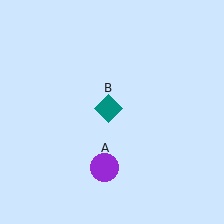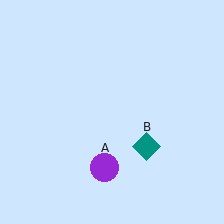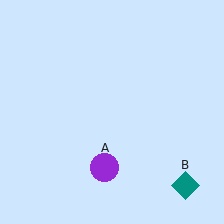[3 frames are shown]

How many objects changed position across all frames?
1 object changed position: teal diamond (object B).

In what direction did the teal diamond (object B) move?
The teal diamond (object B) moved down and to the right.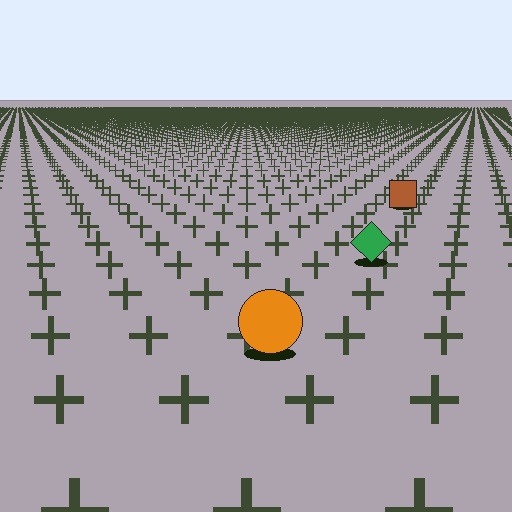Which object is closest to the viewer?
The orange circle is closest. The texture marks near it are larger and more spread out.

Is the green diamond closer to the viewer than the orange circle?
No. The orange circle is closer — you can tell from the texture gradient: the ground texture is coarser near it.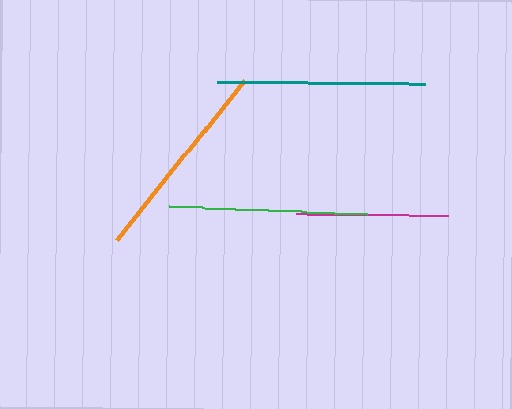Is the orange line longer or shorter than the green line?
The orange line is longer than the green line.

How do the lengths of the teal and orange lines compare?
The teal and orange lines are approximately the same length.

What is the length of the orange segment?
The orange segment is approximately 205 pixels long.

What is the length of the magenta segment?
The magenta segment is approximately 152 pixels long.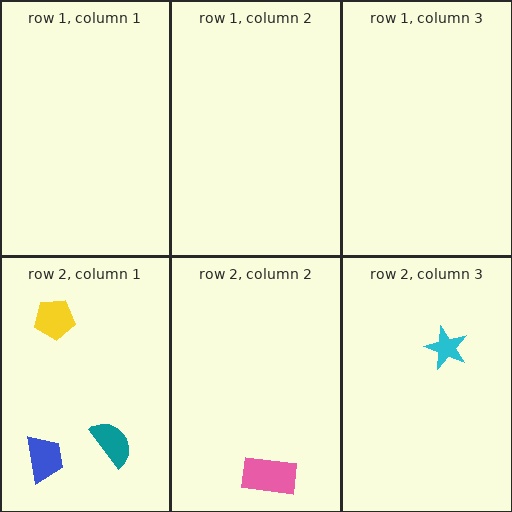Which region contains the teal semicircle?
The row 2, column 1 region.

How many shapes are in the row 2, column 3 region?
1.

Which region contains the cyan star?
The row 2, column 3 region.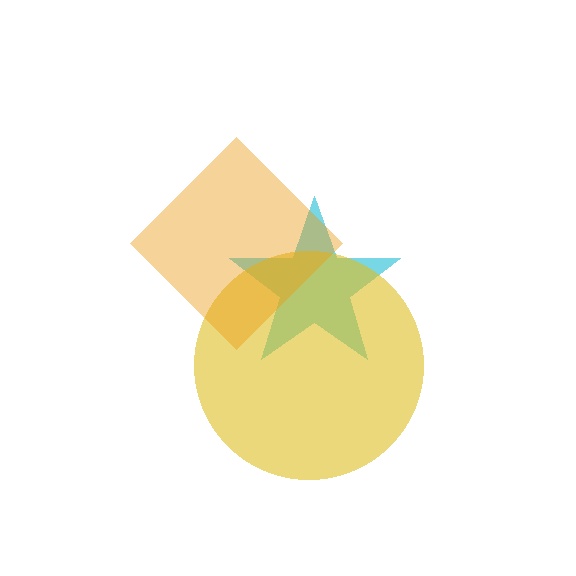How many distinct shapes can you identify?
There are 3 distinct shapes: a cyan star, a yellow circle, an orange diamond.